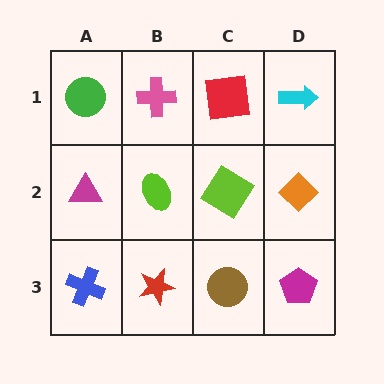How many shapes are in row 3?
4 shapes.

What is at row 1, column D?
A cyan arrow.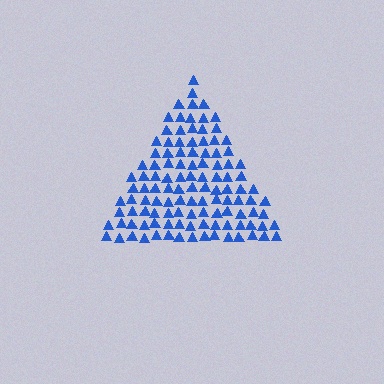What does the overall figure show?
The overall figure shows a triangle.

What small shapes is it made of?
It is made of small triangles.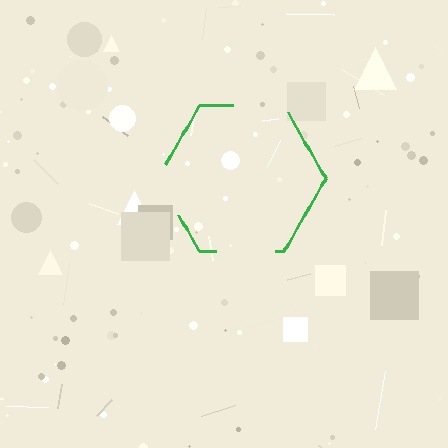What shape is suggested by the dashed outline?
The dashed outline suggests a hexagon.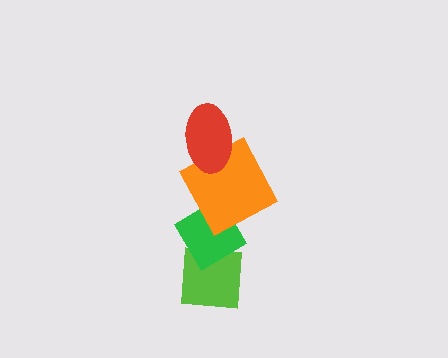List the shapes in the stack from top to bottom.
From top to bottom: the red ellipse, the orange square, the green diamond, the lime square.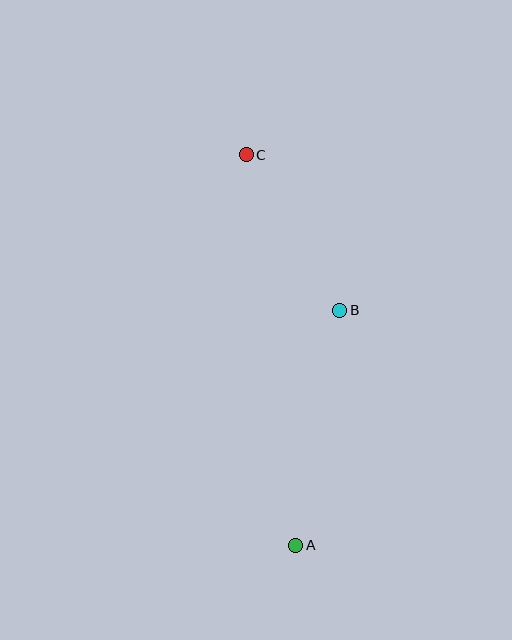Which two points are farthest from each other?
Points A and C are farthest from each other.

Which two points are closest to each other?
Points B and C are closest to each other.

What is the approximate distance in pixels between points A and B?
The distance between A and B is approximately 239 pixels.